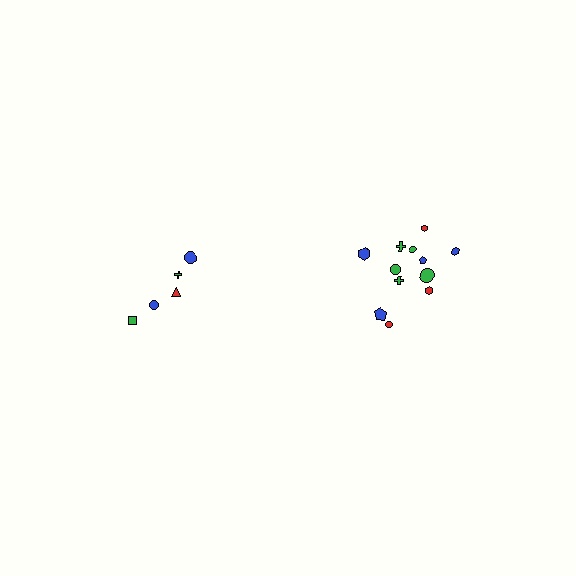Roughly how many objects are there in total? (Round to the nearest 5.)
Roughly 15 objects in total.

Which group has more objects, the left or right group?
The right group.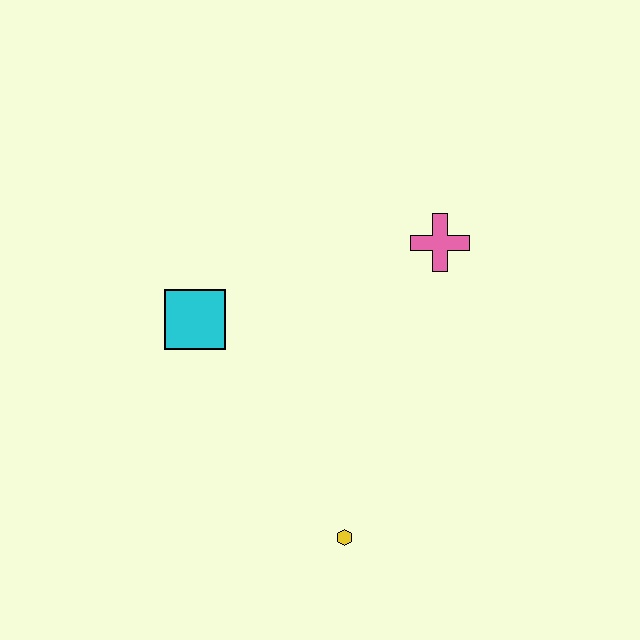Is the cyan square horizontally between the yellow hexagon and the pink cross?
No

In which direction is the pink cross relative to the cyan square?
The pink cross is to the right of the cyan square.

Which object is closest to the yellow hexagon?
The cyan square is closest to the yellow hexagon.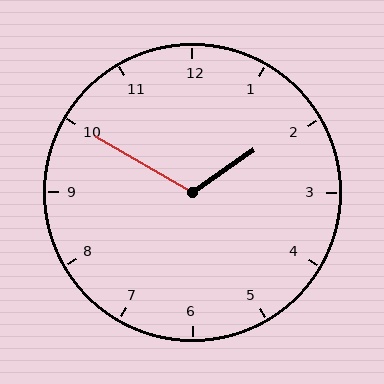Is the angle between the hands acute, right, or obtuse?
It is obtuse.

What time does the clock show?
1:50.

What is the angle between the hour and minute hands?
Approximately 115 degrees.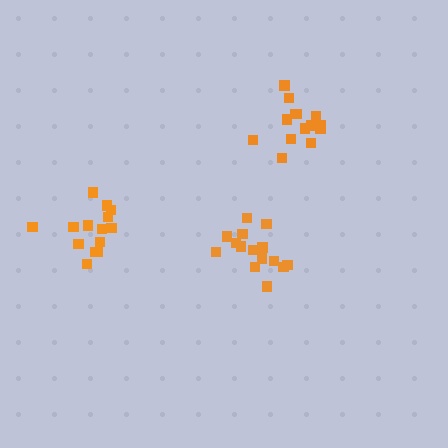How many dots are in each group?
Group 1: 16 dots, Group 2: 14 dots, Group 3: 14 dots (44 total).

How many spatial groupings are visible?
There are 3 spatial groupings.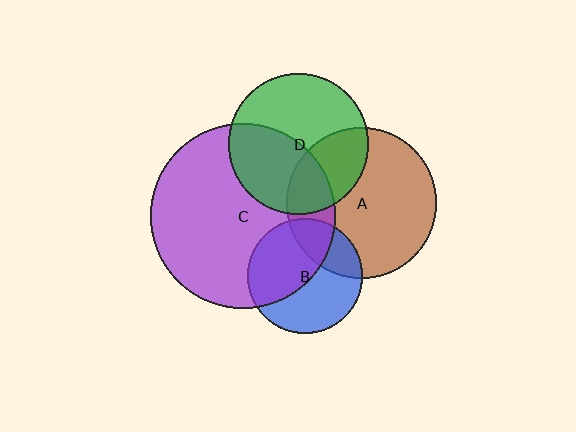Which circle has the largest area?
Circle C (purple).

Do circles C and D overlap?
Yes.